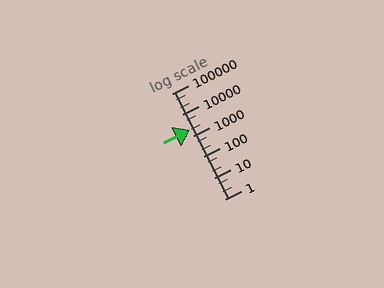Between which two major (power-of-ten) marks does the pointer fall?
The pointer is between 1000 and 10000.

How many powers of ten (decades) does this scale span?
The scale spans 5 decades, from 1 to 100000.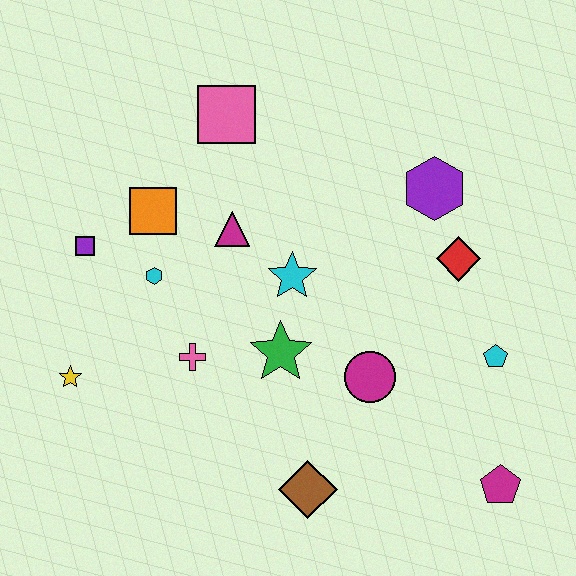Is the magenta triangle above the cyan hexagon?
Yes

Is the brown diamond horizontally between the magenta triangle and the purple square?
No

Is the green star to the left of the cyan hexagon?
No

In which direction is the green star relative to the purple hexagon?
The green star is below the purple hexagon.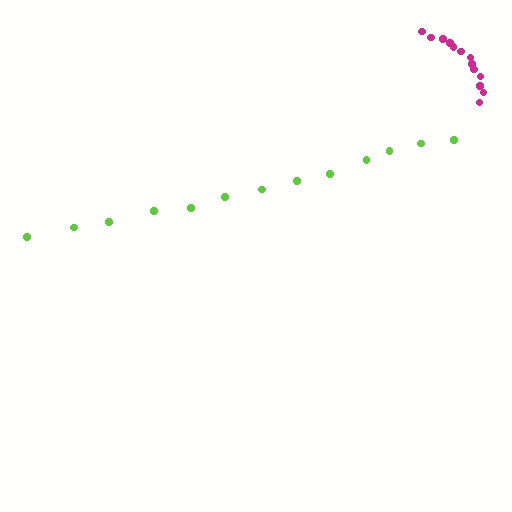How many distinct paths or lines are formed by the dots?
There are 2 distinct paths.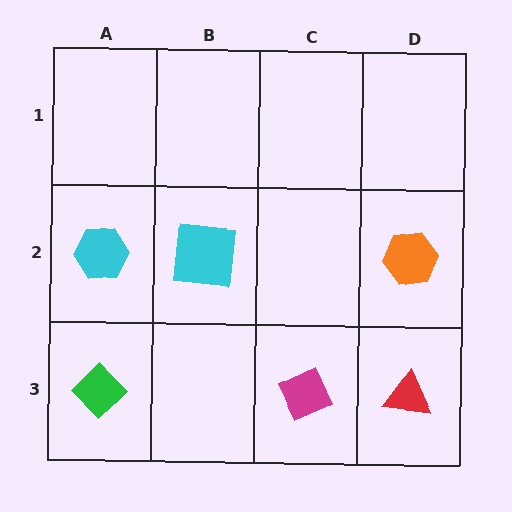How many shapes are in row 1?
0 shapes.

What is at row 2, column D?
An orange hexagon.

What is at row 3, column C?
A magenta diamond.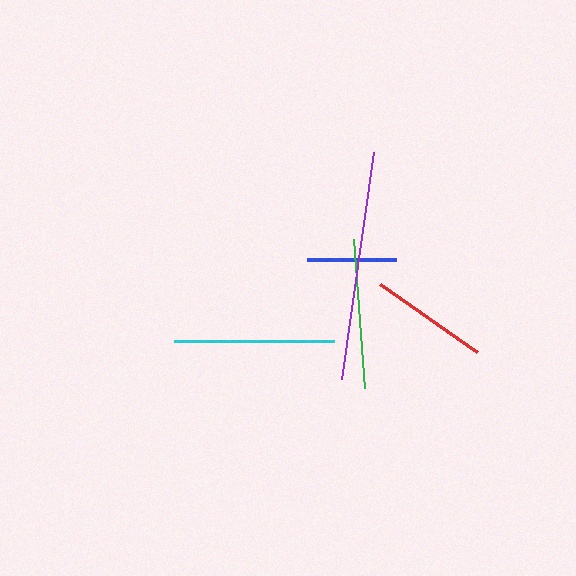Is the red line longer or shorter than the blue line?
The red line is longer than the blue line.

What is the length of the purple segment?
The purple segment is approximately 230 pixels long.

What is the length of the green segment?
The green segment is approximately 150 pixels long.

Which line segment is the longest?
The purple line is the longest at approximately 230 pixels.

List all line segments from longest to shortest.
From longest to shortest: purple, cyan, green, red, blue.